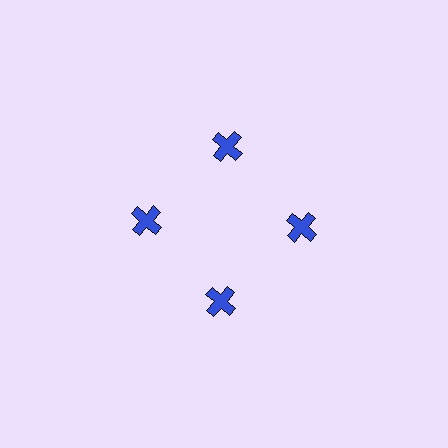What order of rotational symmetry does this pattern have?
This pattern has 4-fold rotational symmetry.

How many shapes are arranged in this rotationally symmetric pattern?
There are 4 shapes, arranged in 4 groups of 1.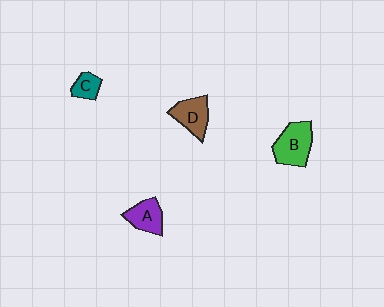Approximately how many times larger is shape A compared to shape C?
Approximately 1.5 times.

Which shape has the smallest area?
Shape C (teal).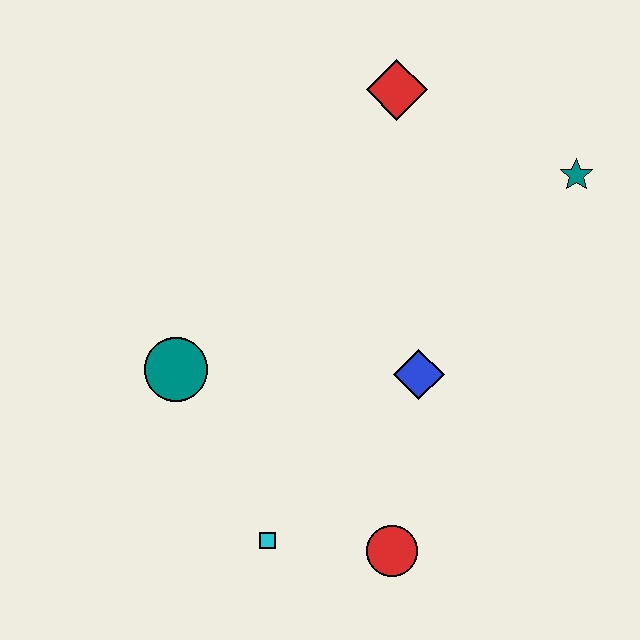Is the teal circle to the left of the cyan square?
Yes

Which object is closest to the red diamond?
The teal star is closest to the red diamond.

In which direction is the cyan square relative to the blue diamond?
The cyan square is below the blue diamond.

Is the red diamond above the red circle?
Yes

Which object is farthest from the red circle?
The red diamond is farthest from the red circle.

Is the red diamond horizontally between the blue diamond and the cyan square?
Yes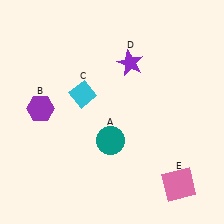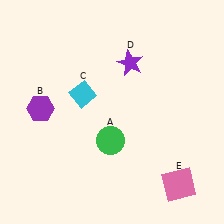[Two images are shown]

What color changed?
The circle (A) changed from teal in Image 1 to green in Image 2.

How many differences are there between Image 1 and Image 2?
There is 1 difference between the two images.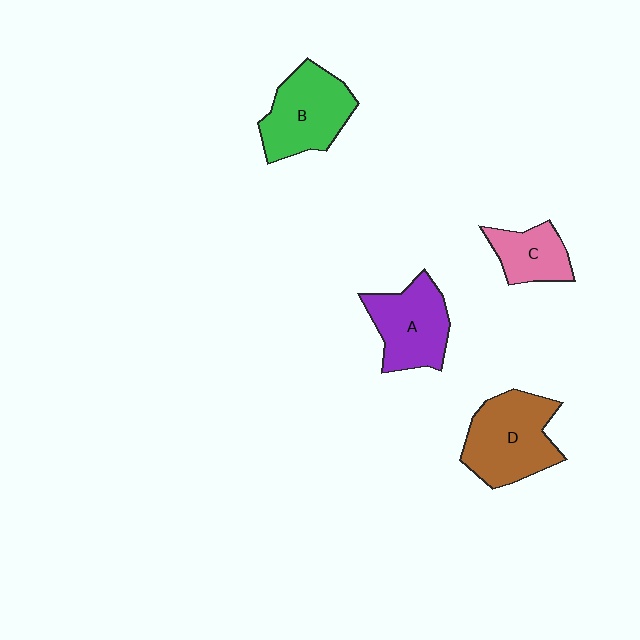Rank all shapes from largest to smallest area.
From largest to smallest: D (brown), B (green), A (purple), C (pink).